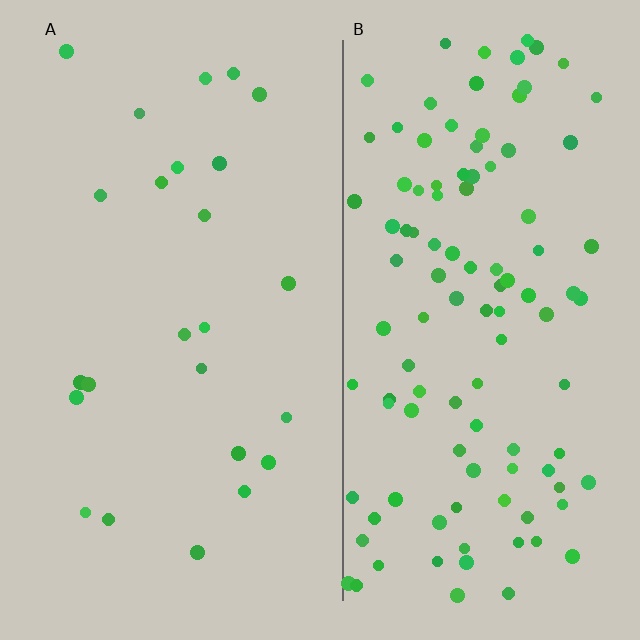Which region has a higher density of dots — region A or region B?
B (the right).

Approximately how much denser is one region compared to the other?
Approximately 4.5× — region B over region A.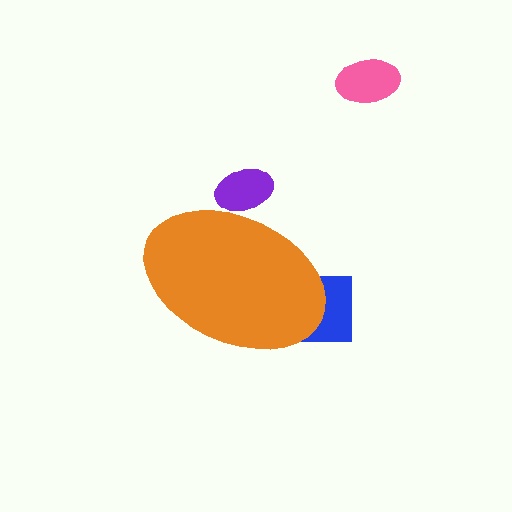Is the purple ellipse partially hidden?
Yes, the purple ellipse is partially hidden behind the orange ellipse.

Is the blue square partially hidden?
Yes, the blue square is partially hidden behind the orange ellipse.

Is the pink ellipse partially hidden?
No, the pink ellipse is fully visible.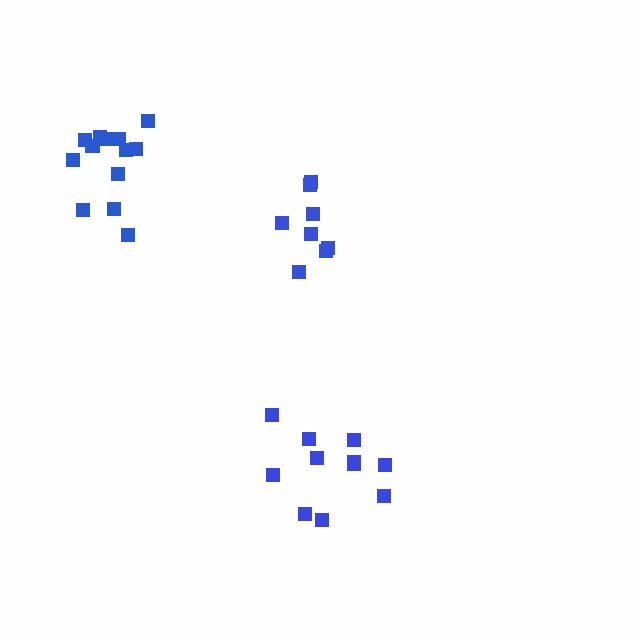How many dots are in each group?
Group 1: 8 dots, Group 2: 11 dots, Group 3: 14 dots (33 total).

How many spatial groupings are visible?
There are 3 spatial groupings.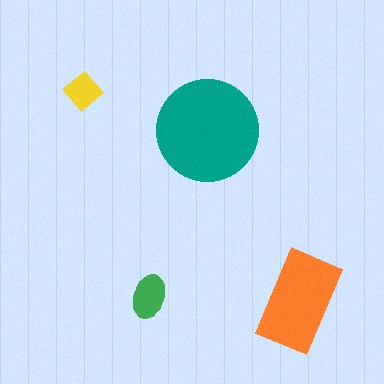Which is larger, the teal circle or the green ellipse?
The teal circle.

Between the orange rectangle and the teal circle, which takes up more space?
The teal circle.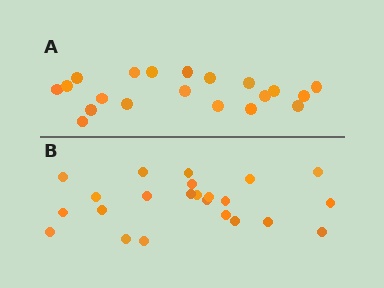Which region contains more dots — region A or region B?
Region B (the bottom region) has more dots.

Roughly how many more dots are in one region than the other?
Region B has just a few more — roughly 2 or 3 more dots than region A.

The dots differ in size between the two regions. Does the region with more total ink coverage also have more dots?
No. Region A has more total ink coverage because its dots are larger, but region B actually contains more individual dots. Total area can be misleading — the number of items is what matters here.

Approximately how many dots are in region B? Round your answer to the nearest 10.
About 20 dots. (The exact count is 23, which rounds to 20.)